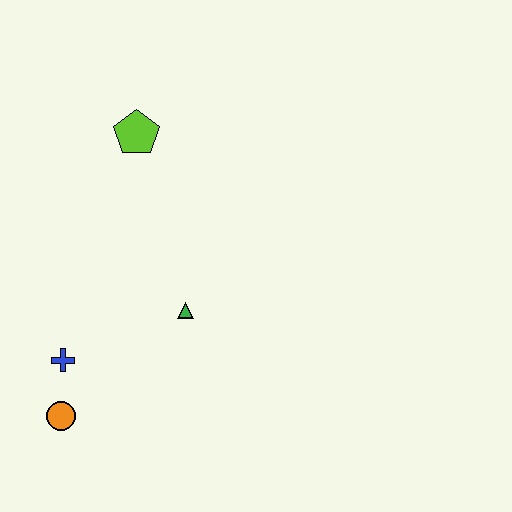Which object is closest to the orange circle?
The blue cross is closest to the orange circle.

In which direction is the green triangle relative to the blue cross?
The green triangle is to the right of the blue cross.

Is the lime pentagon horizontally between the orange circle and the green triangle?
Yes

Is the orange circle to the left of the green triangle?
Yes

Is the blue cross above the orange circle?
Yes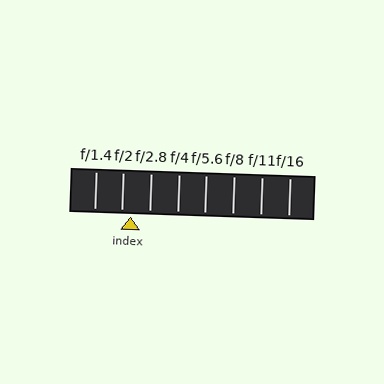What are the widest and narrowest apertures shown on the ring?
The widest aperture shown is f/1.4 and the narrowest is f/16.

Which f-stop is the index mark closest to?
The index mark is closest to f/2.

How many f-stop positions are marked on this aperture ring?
There are 8 f-stop positions marked.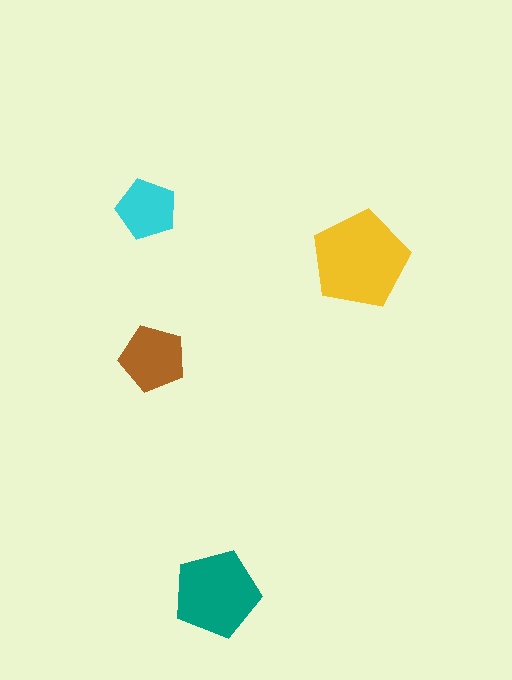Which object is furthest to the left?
The cyan pentagon is leftmost.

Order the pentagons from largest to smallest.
the yellow one, the teal one, the brown one, the cyan one.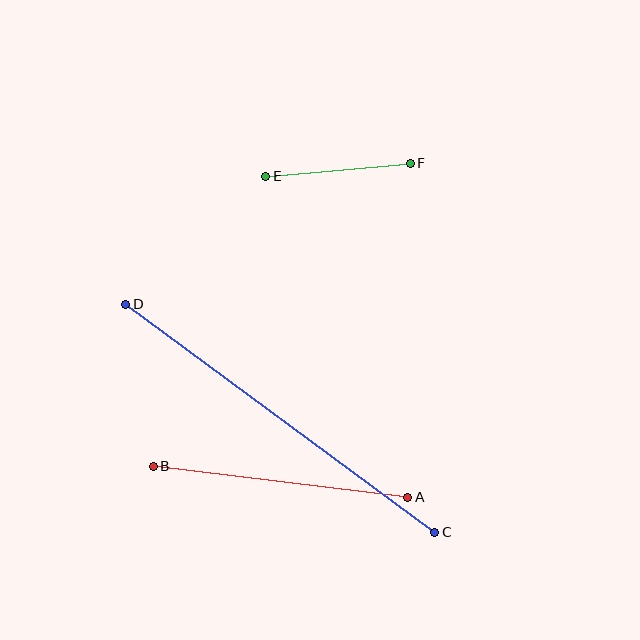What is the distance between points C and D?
The distance is approximately 384 pixels.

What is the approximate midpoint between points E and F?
The midpoint is at approximately (338, 170) pixels.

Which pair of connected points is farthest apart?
Points C and D are farthest apart.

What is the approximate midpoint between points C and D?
The midpoint is at approximately (280, 418) pixels.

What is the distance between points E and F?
The distance is approximately 145 pixels.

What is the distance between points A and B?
The distance is approximately 256 pixels.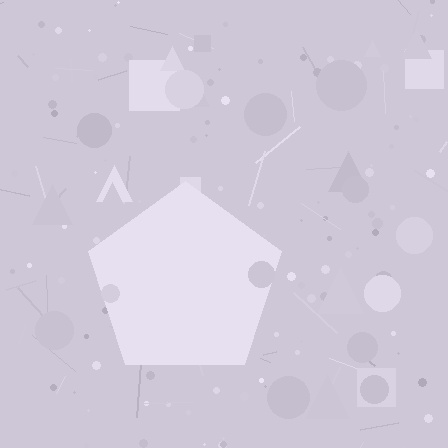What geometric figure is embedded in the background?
A pentagon is embedded in the background.